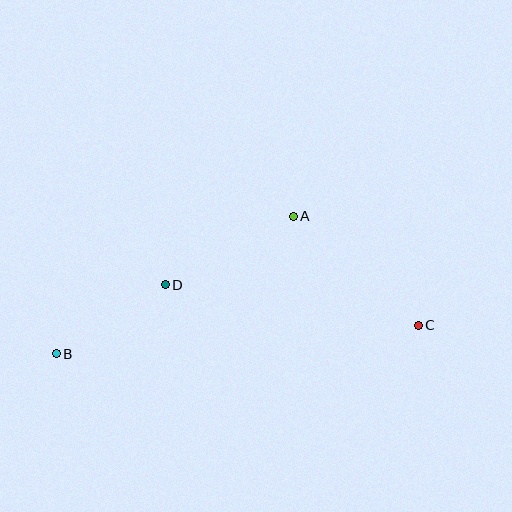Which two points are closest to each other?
Points B and D are closest to each other.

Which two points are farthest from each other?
Points B and C are farthest from each other.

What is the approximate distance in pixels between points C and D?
The distance between C and D is approximately 256 pixels.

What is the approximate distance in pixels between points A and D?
The distance between A and D is approximately 145 pixels.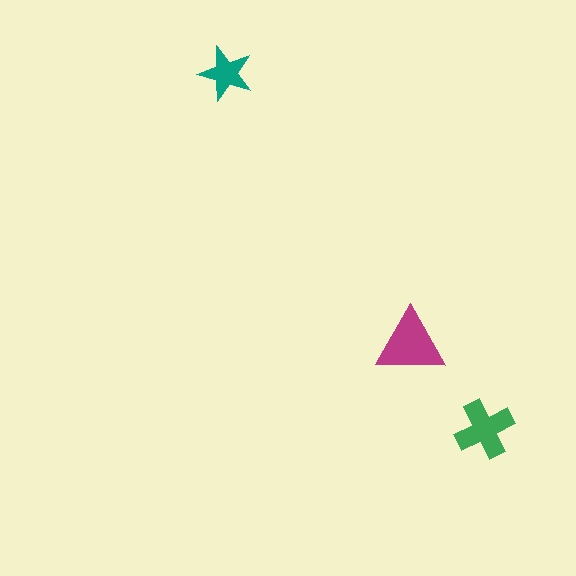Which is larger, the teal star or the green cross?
The green cross.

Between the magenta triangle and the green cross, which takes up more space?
The magenta triangle.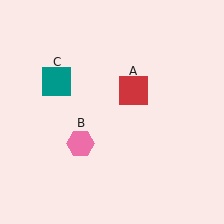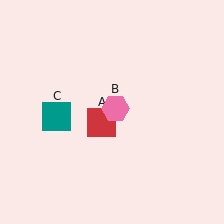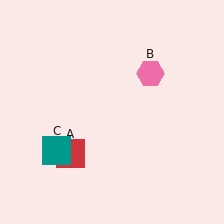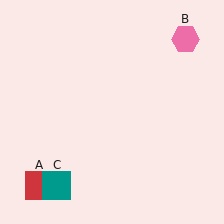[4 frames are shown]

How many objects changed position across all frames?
3 objects changed position: red square (object A), pink hexagon (object B), teal square (object C).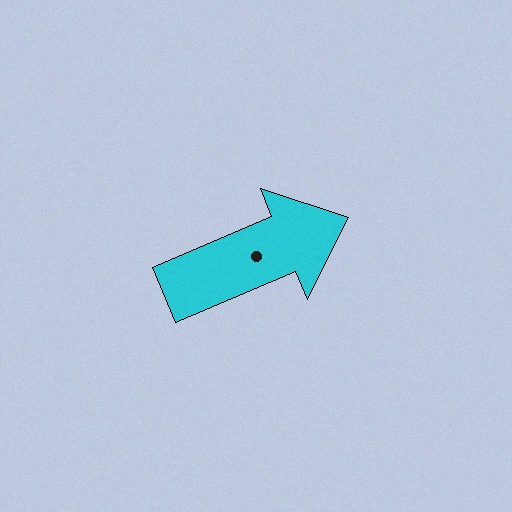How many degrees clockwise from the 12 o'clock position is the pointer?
Approximately 67 degrees.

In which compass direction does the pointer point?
Northeast.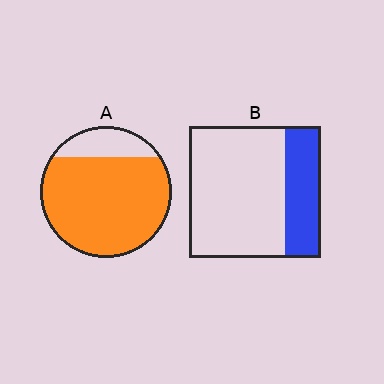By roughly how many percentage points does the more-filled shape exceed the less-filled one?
By roughly 55 percentage points (A over B).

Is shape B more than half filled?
No.